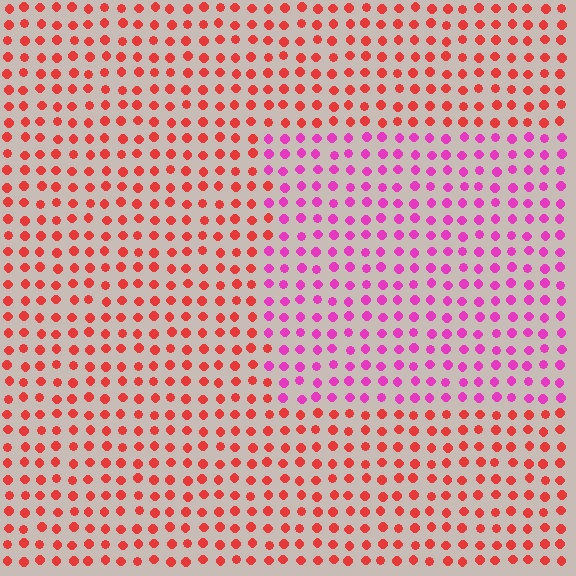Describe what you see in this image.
The image is filled with small red elements in a uniform arrangement. A rectangle-shaped region is visible where the elements are tinted to a slightly different hue, forming a subtle color boundary.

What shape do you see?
I see a rectangle.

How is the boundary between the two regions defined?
The boundary is defined purely by a slight shift in hue (about 47 degrees). Spacing, size, and orientation are identical on both sides.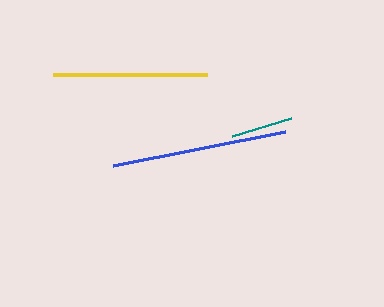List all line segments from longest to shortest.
From longest to shortest: blue, yellow, teal.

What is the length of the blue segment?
The blue segment is approximately 176 pixels long.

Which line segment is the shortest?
The teal line is the shortest at approximately 62 pixels.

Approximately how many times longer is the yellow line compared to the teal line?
The yellow line is approximately 2.5 times the length of the teal line.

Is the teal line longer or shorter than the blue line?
The blue line is longer than the teal line.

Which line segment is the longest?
The blue line is the longest at approximately 176 pixels.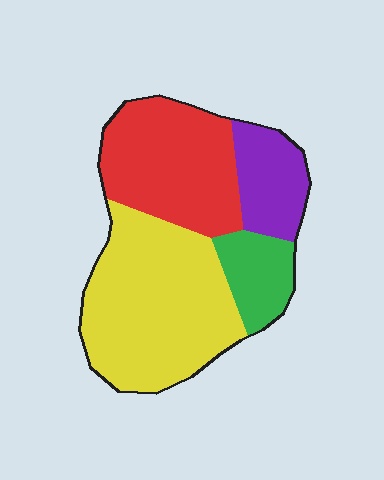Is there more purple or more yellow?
Yellow.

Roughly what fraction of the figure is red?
Red takes up about one third (1/3) of the figure.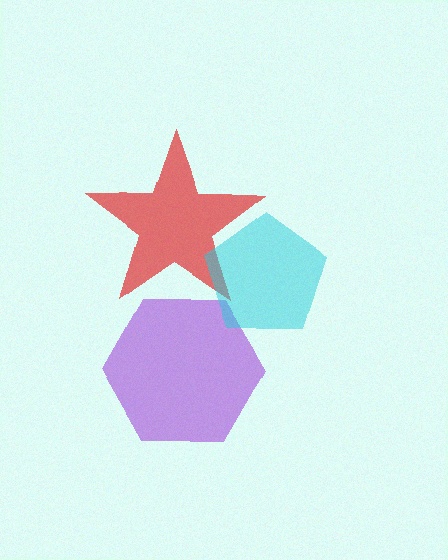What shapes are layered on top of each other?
The layered shapes are: a purple hexagon, a red star, a cyan pentagon.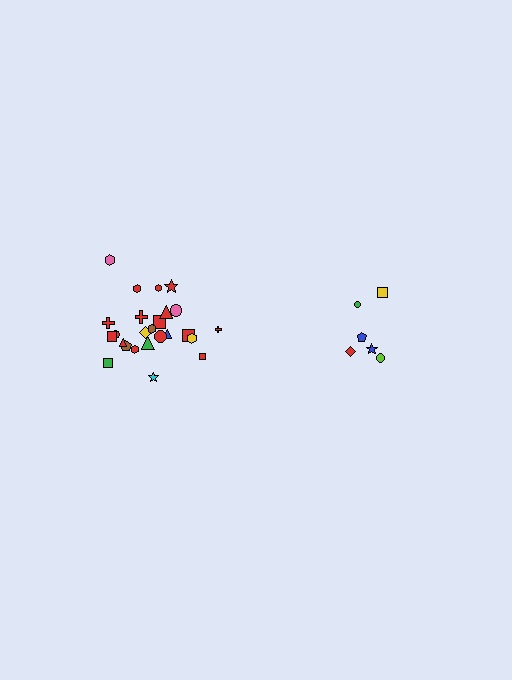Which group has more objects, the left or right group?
The left group.